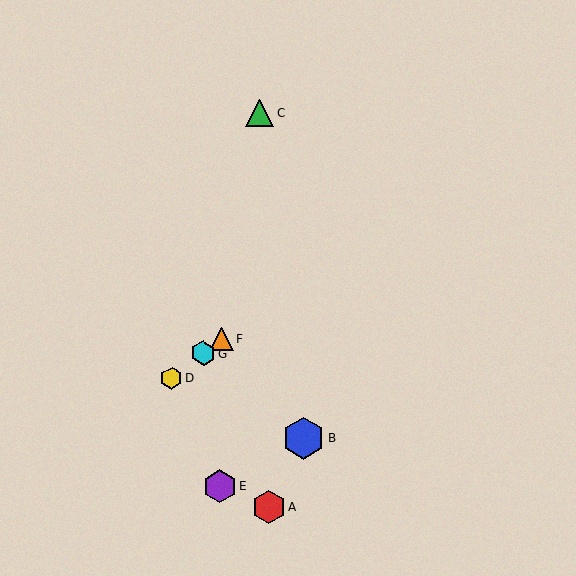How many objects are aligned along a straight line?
3 objects (D, F, G) are aligned along a straight line.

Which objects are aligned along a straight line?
Objects D, F, G are aligned along a straight line.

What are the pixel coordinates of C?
Object C is at (260, 113).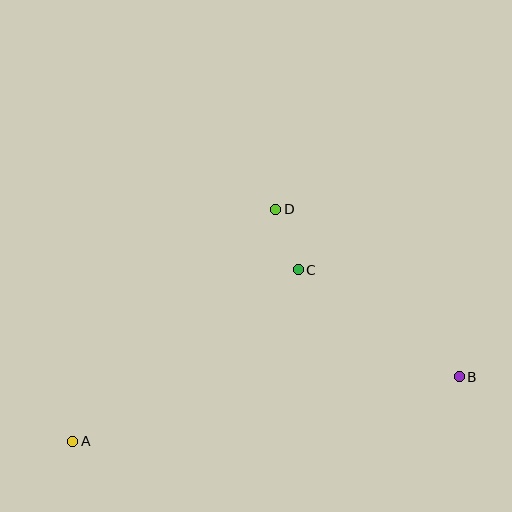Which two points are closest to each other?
Points C and D are closest to each other.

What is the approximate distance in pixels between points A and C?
The distance between A and C is approximately 283 pixels.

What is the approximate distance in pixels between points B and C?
The distance between B and C is approximately 194 pixels.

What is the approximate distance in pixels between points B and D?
The distance between B and D is approximately 249 pixels.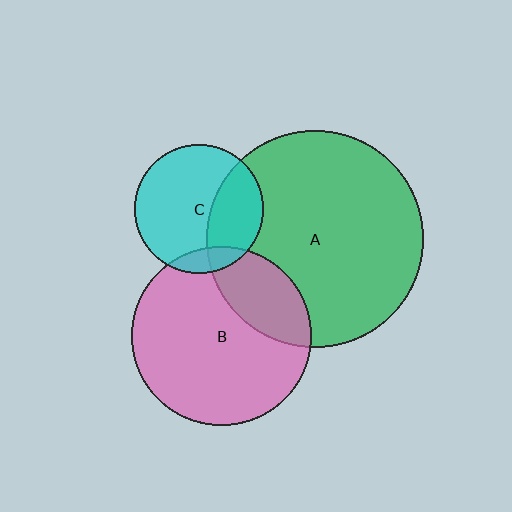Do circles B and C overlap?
Yes.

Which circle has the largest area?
Circle A (green).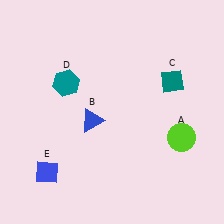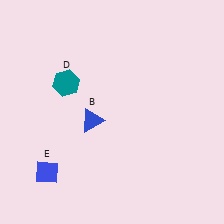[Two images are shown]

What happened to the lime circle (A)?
The lime circle (A) was removed in Image 2. It was in the bottom-right area of Image 1.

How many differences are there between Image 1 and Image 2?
There are 2 differences between the two images.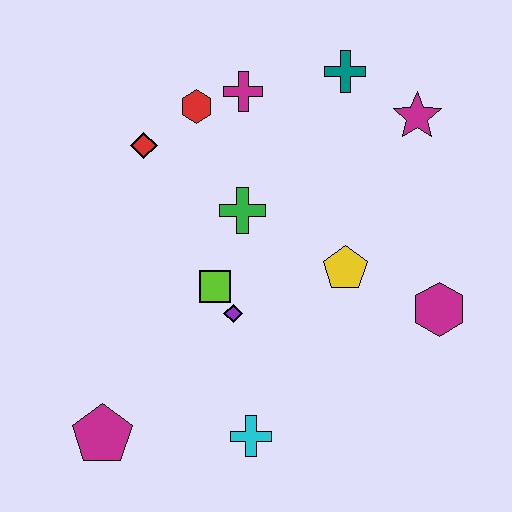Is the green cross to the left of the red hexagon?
No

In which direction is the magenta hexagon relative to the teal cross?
The magenta hexagon is below the teal cross.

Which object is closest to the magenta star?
The teal cross is closest to the magenta star.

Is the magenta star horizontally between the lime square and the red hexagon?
No